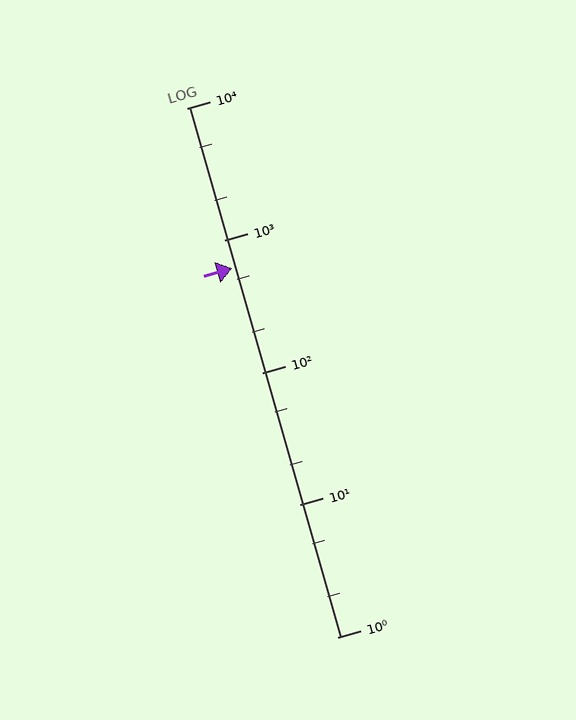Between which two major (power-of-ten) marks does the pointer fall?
The pointer is between 100 and 1000.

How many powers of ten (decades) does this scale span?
The scale spans 4 decades, from 1 to 10000.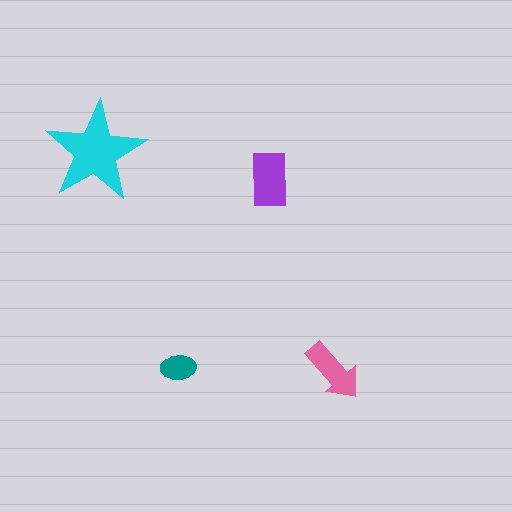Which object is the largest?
The cyan star.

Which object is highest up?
The cyan star is topmost.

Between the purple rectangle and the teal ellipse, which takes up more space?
The purple rectangle.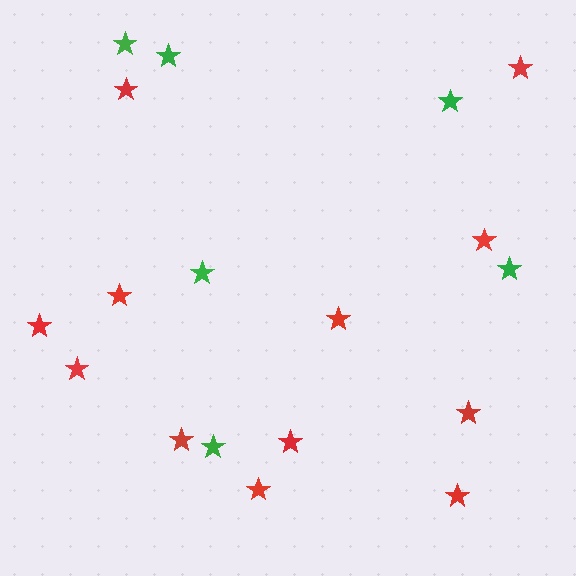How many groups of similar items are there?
There are 2 groups: one group of red stars (12) and one group of green stars (6).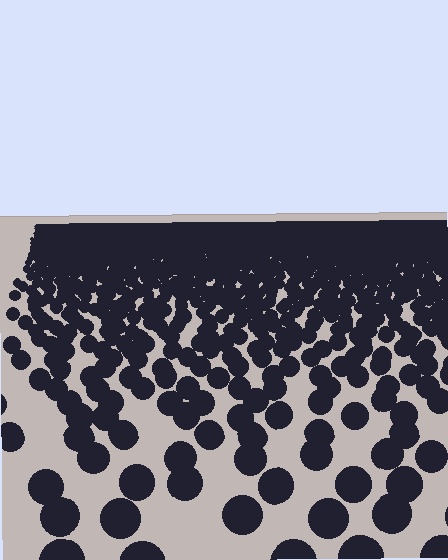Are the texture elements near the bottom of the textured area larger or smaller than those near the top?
Larger. Near the bottom, elements are closer to the viewer and appear at a bigger on-screen size.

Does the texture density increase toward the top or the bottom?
Density increases toward the top.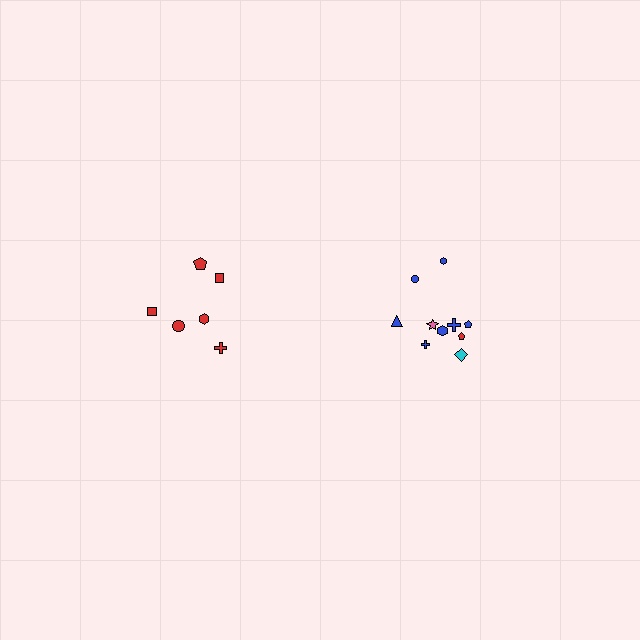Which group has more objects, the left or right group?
The right group.